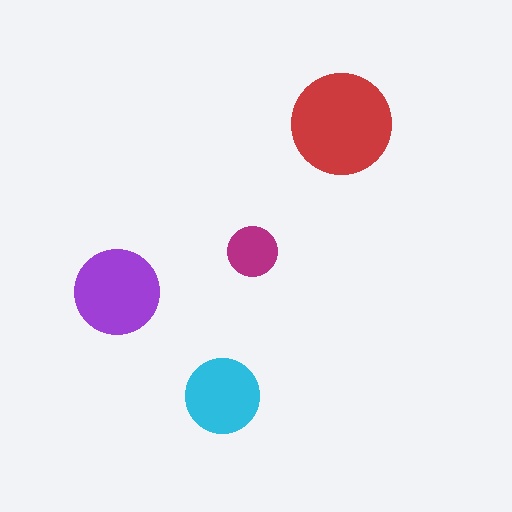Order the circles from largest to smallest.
the red one, the purple one, the cyan one, the magenta one.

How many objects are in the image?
There are 4 objects in the image.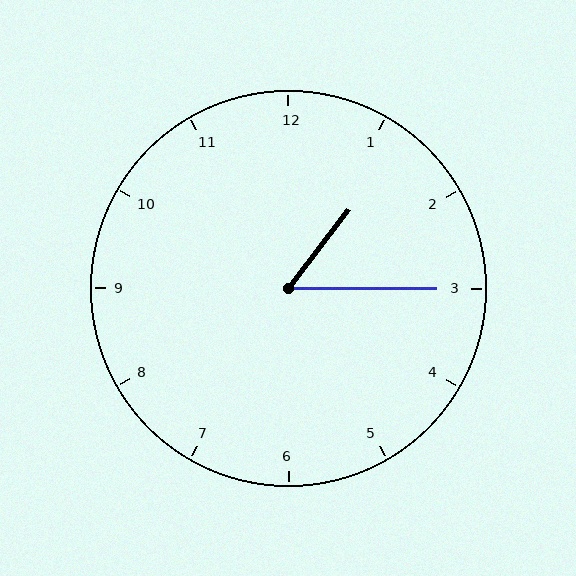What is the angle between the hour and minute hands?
Approximately 52 degrees.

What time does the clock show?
1:15.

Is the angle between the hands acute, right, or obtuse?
It is acute.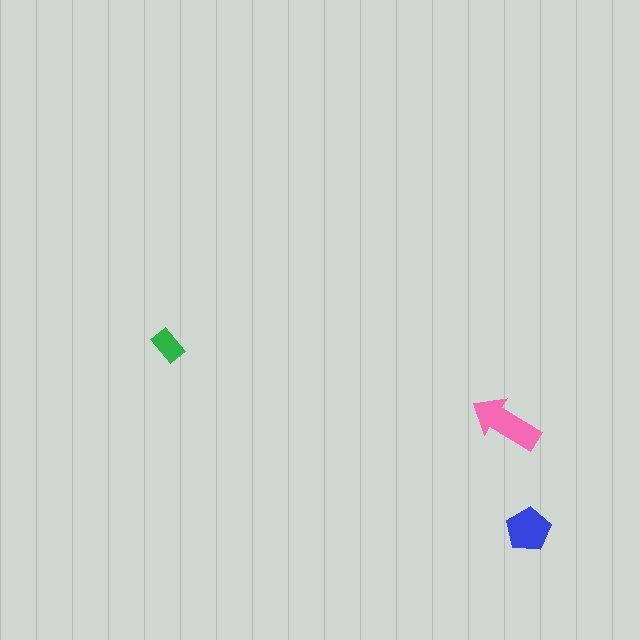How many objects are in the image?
There are 3 objects in the image.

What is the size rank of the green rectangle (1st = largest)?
3rd.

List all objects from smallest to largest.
The green rectangle, the blue pentagon, the pink arrow.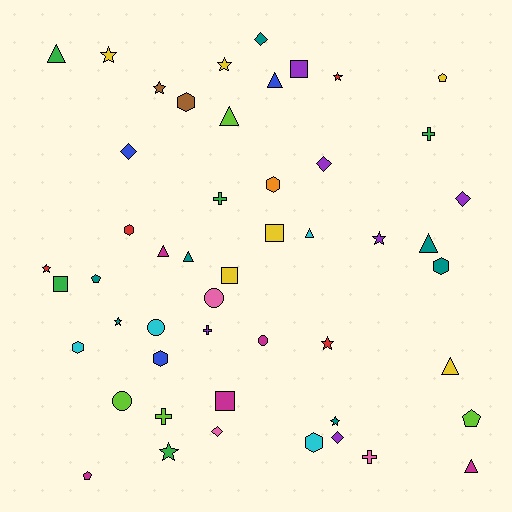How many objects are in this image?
There are 50 objects.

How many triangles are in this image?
There are 9 triangles.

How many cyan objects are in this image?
There are 4 cyan objects.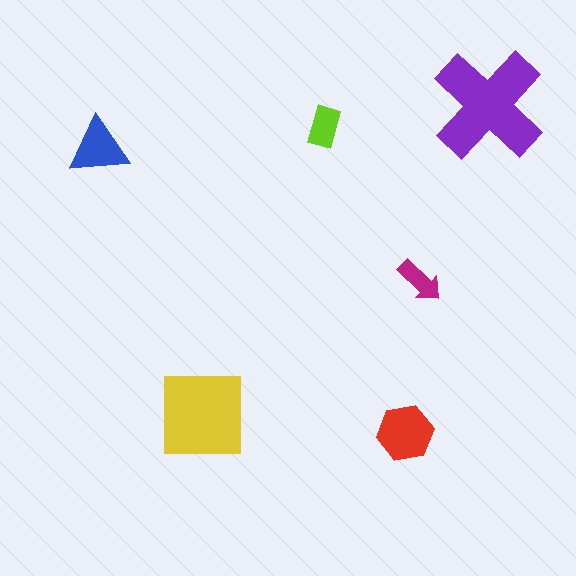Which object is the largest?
The purple cross.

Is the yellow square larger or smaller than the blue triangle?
Larger.